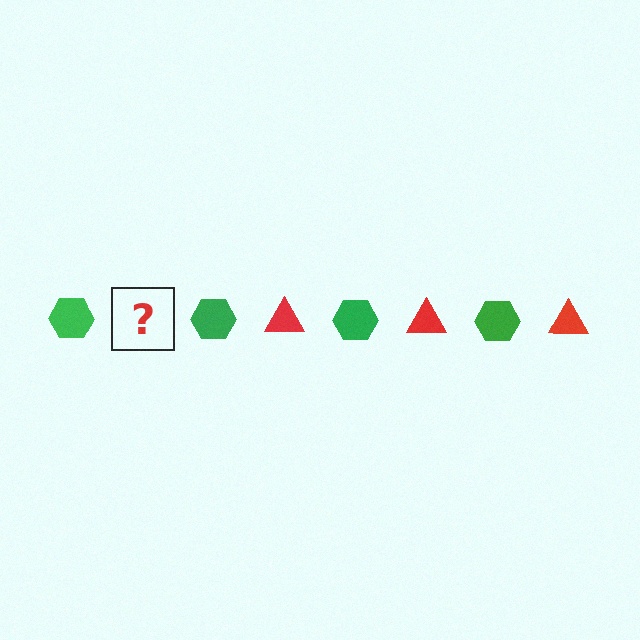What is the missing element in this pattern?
The missing element is a red triangle.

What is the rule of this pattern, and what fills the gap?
The rule is that the pattern alternates between green hexagon and red triangle. The gap should be filled with a red triangle.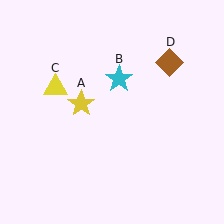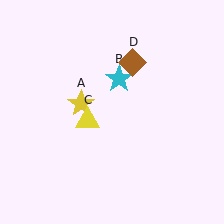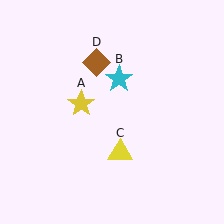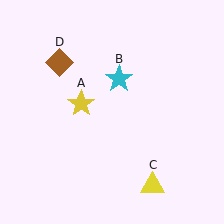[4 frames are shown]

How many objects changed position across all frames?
2 objects changed position: yellow triangle (object C), brown diamond (object D).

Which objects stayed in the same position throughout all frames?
Yellow star (object A) and cyan star (object B) remained stationary.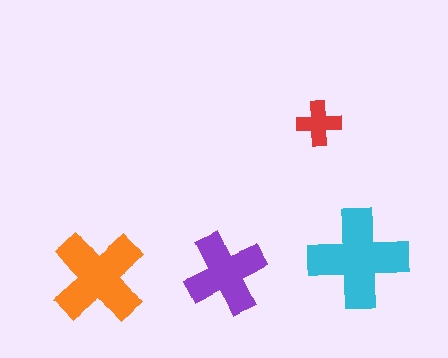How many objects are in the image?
There are 4 objects in the image.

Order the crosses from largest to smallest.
the cyan one, the orange one, the purple one, the red one.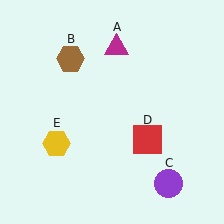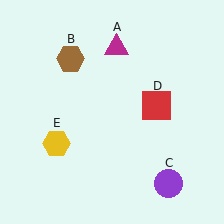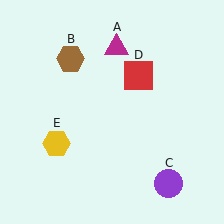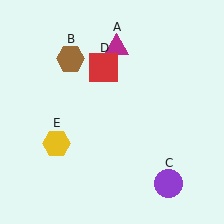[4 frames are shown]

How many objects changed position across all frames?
1 object changed position: red square (object D).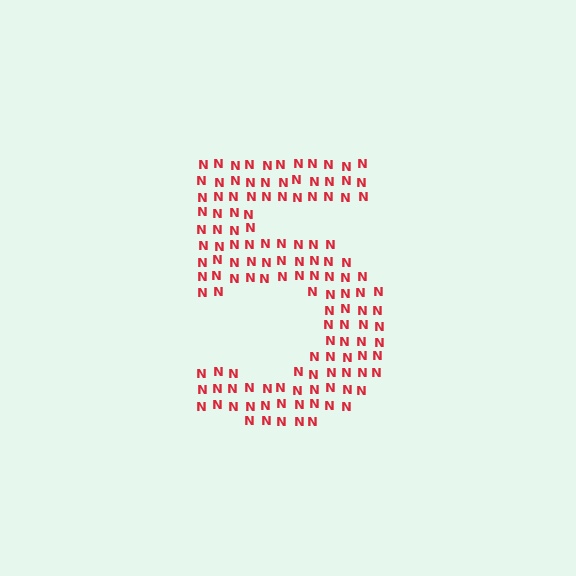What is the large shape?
The large shape is the digit 5.